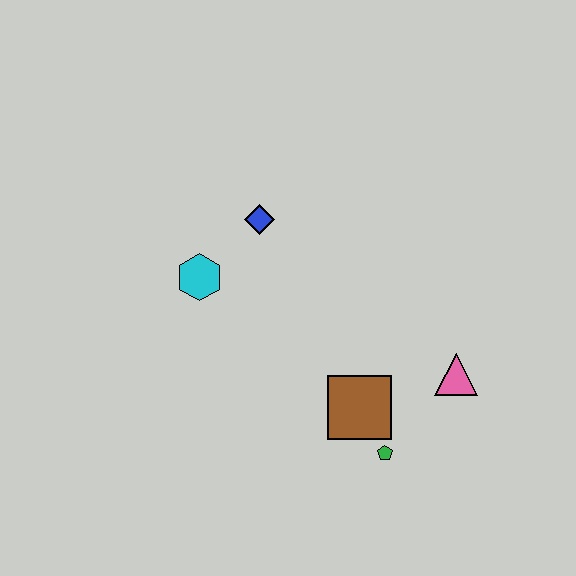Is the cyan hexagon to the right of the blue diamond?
No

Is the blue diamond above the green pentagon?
Yes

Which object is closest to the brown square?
The green pentagon is closest to the brown square.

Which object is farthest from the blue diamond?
The green pentagon is farthest from the blue diamond.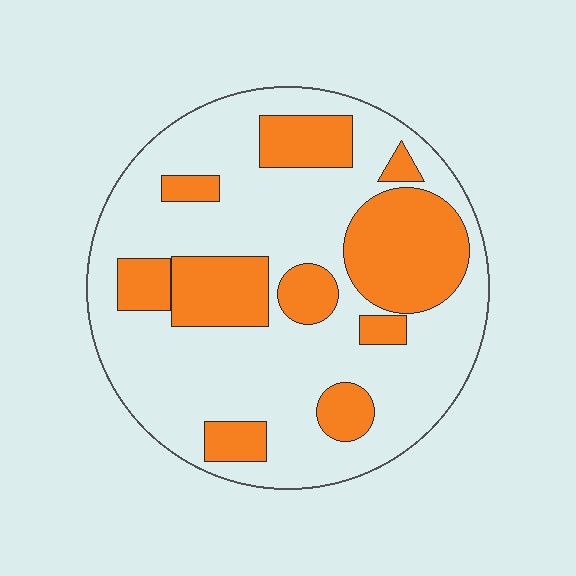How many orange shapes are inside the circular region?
10.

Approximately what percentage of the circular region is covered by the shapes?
Approximately 30%.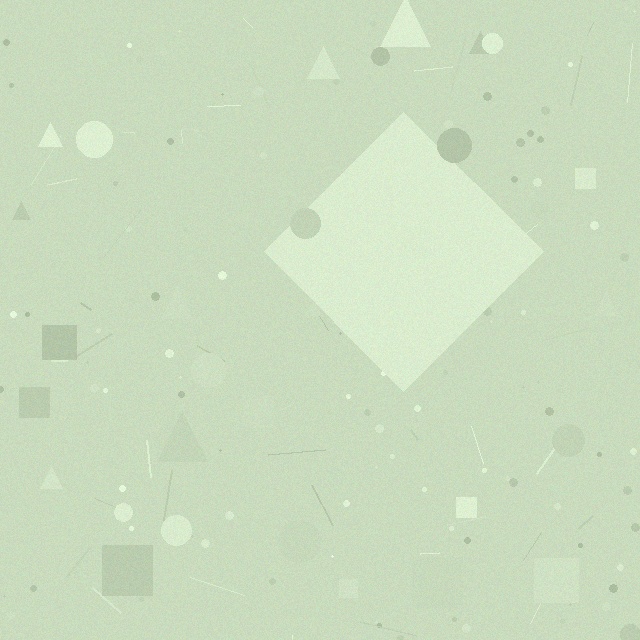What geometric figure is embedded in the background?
A diamond is embedded in the background.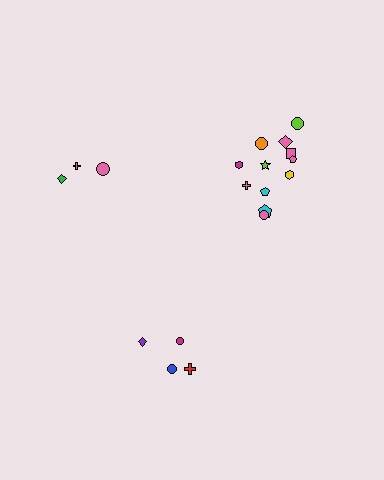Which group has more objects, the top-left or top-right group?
The top-right group.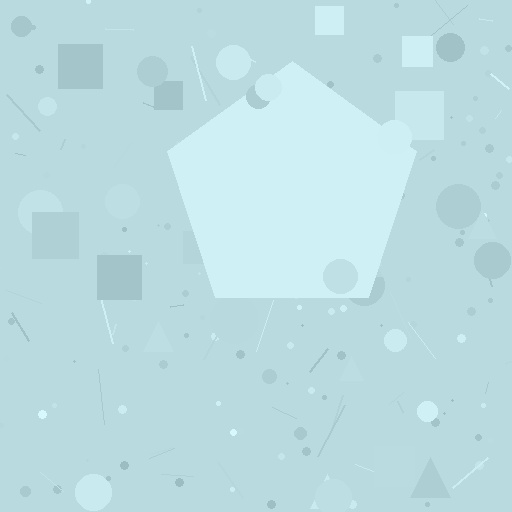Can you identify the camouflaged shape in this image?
The camouflaged shape is a pentagon.